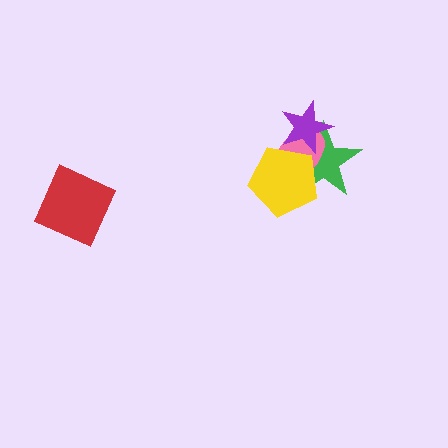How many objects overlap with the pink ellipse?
3 objects overlap with the pink ellipse.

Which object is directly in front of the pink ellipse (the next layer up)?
The purple star is directly in front of the pink ellipse.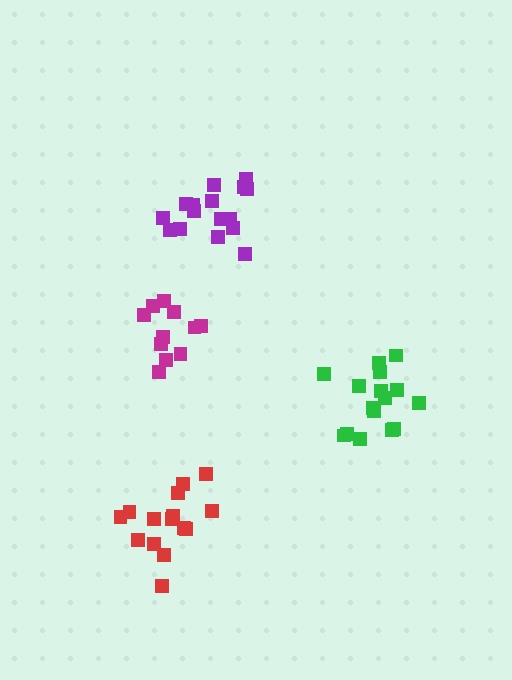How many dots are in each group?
Group 1: 17 dots, Group 2: 11 dots, Group 3: 16 dots, Group 4: 15 dots (59 total).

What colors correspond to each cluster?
The clusters are colored: green, magenta, purple, red.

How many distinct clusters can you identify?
There are 4 distinct clusters.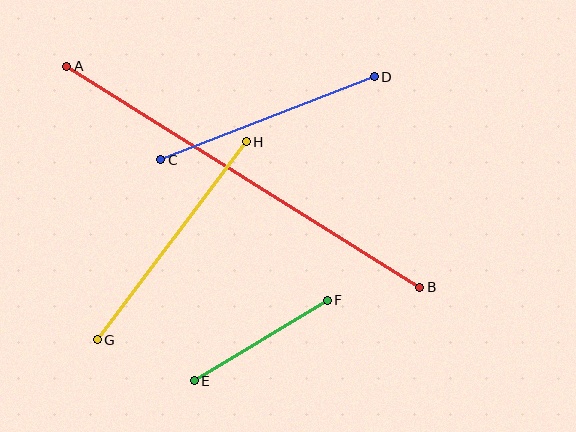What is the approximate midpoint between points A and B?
The midpoint is at approximately (243, 177) pixels.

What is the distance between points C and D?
The distance is approximately 229 pixels.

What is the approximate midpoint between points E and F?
The midpoint is at approximately (261, 340) pixels.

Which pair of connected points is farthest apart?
Points A and B are farthest apart.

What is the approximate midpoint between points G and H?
The midpoint is at approximately (172, 241) pixels.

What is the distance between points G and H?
The distance is approximately 248 pixels.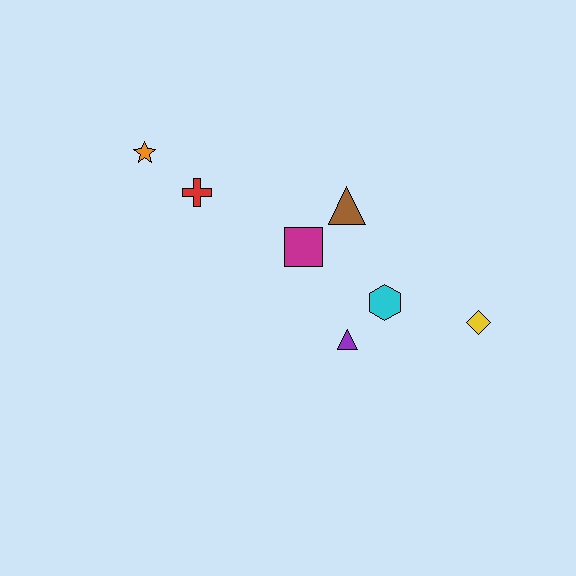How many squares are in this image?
There is 1 square.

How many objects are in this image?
There are 7 objects.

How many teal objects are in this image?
There are no teal objects.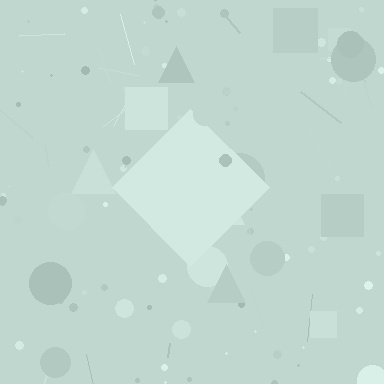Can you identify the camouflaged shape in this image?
The camouflaged shape is a diamond.